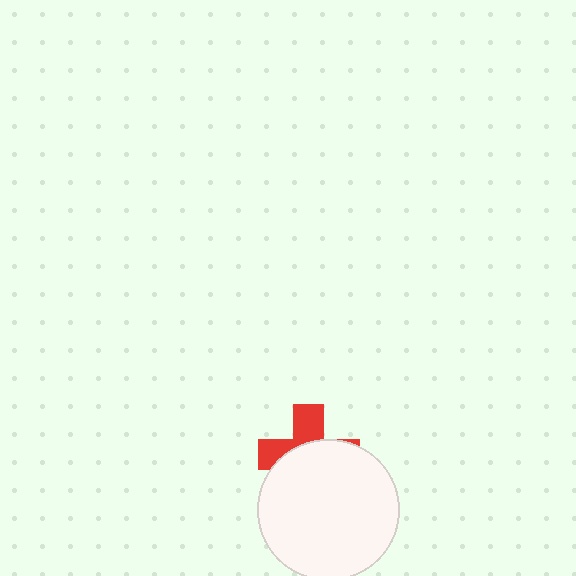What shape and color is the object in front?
The object in front is a white circle.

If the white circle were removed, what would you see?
You would see the complete red cross.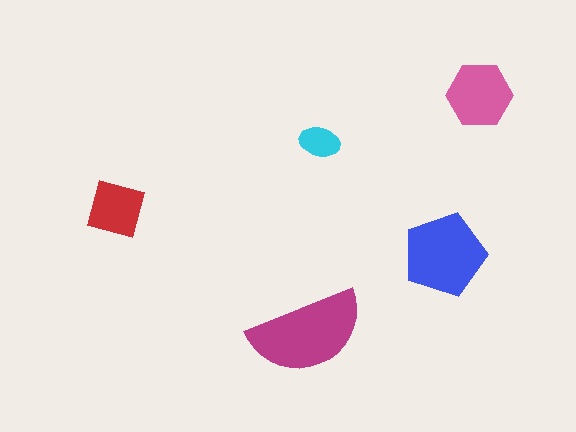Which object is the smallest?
The cyan ellipse.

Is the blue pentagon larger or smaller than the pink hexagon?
Larger.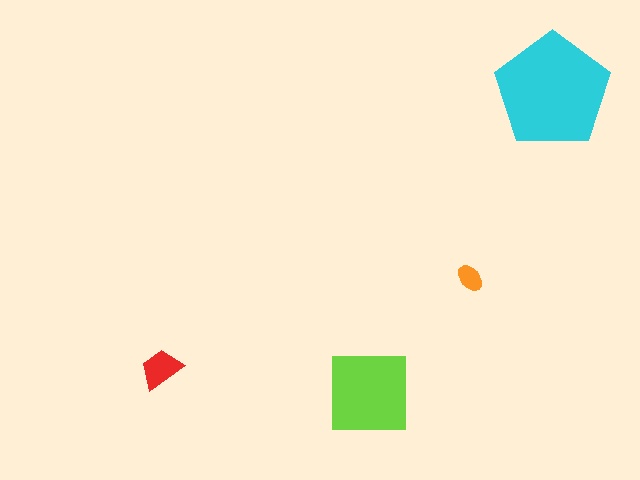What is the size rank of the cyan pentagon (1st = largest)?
1st.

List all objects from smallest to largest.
The orange ellipse, the red trapezoid, the lime square, the cyan pentagon.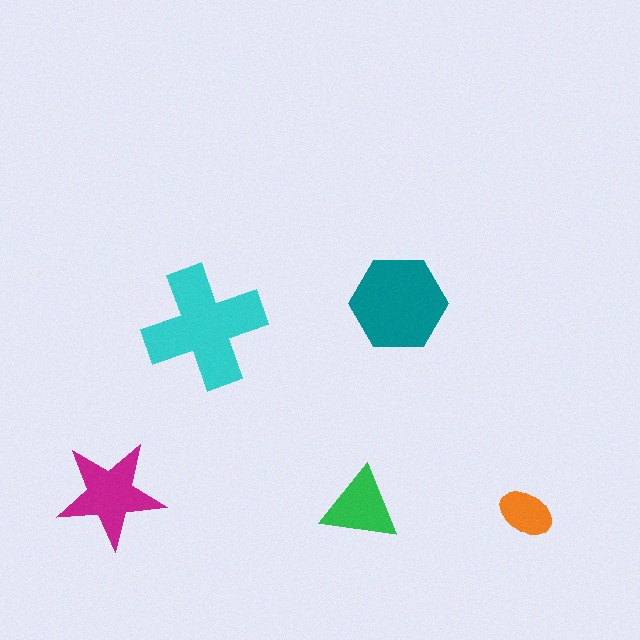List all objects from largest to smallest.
The cyan cross, the teal hexagon, the magenta star, the green triangle, the orange ellipse.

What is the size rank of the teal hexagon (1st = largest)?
2nd.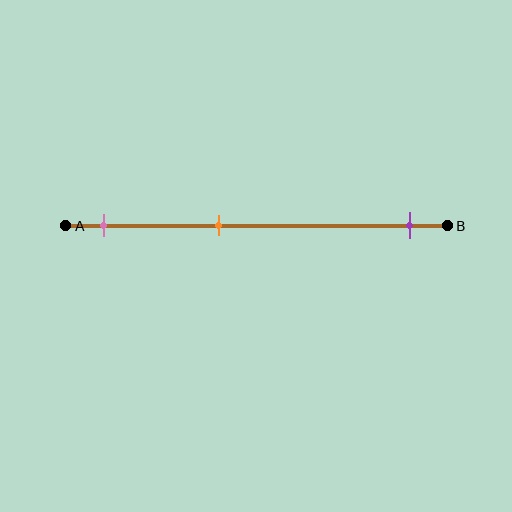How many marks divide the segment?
There are 3 marks dividing the segment.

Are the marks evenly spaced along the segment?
No, the marks are not evenly spaced.